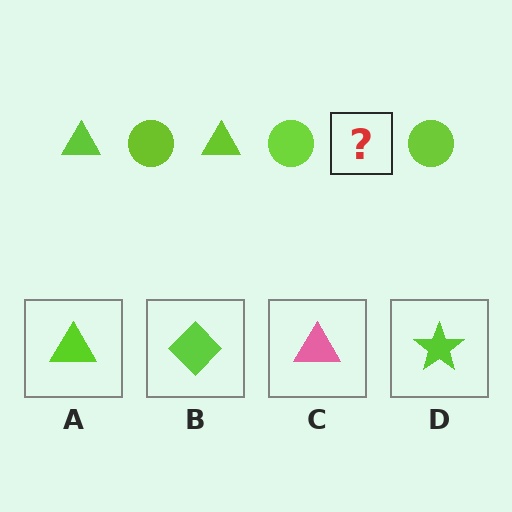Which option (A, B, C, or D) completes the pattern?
A.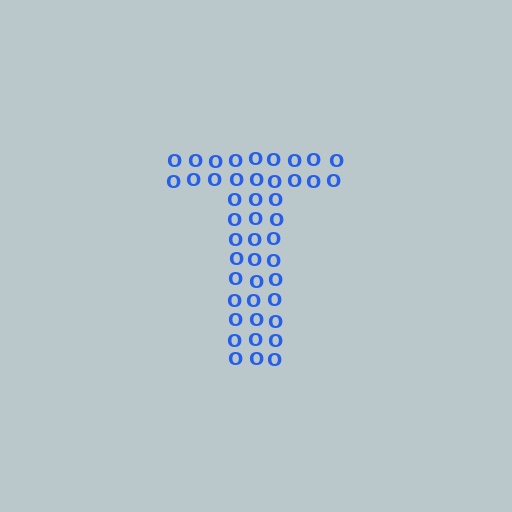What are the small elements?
The small elements are letter O's.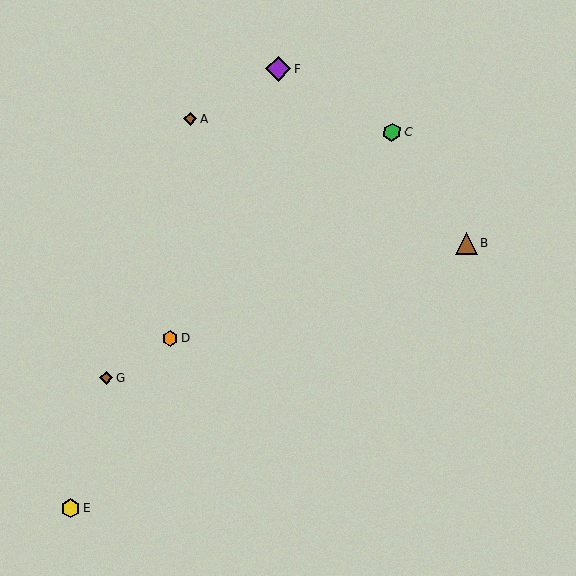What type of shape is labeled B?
Shape B is a brown triangle.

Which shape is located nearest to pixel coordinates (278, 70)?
The purple diamond (labeled F) at (278, 69) is nearest to that location.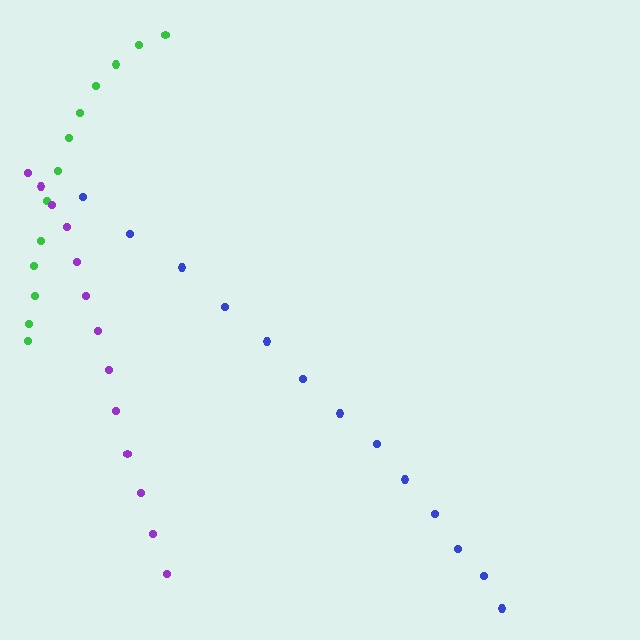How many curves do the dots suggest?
There are 3 distinct paths.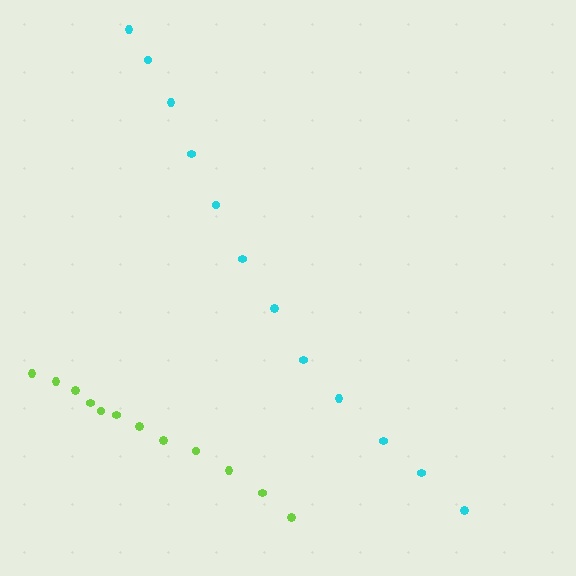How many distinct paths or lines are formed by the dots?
There are 2 distinct paths.